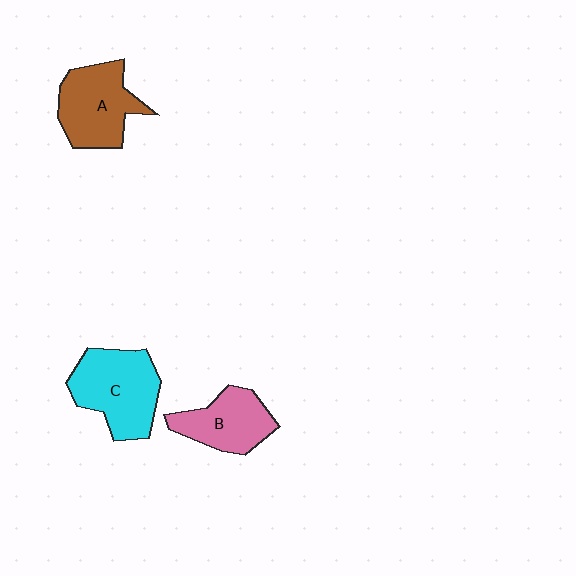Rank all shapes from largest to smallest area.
From largest to smallest: C (cyan), A (brown), B (pink).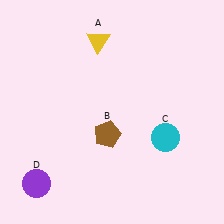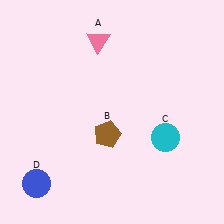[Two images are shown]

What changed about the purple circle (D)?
In Image 1, D is purple. In Image 2, it changed to blue.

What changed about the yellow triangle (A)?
In Image 1, A is yellow. In Image 2, it changed to pink.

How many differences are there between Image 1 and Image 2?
There are 2 differences between the two images.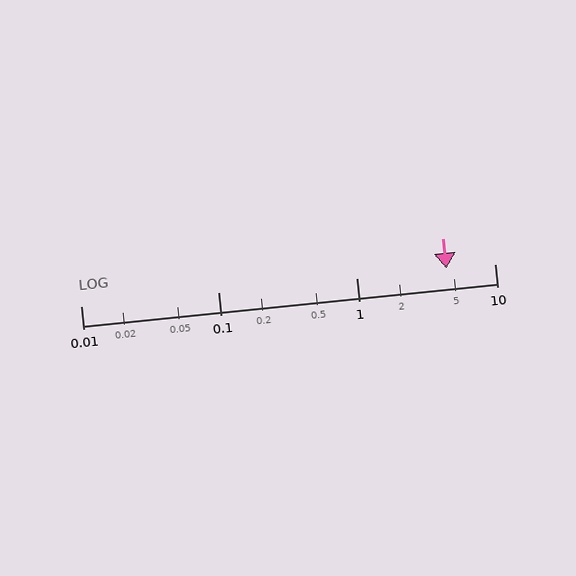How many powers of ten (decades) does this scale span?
The scale spans 3 decades, from 0.01 to 10.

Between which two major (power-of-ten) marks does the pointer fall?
The pointer is between 1 and 10.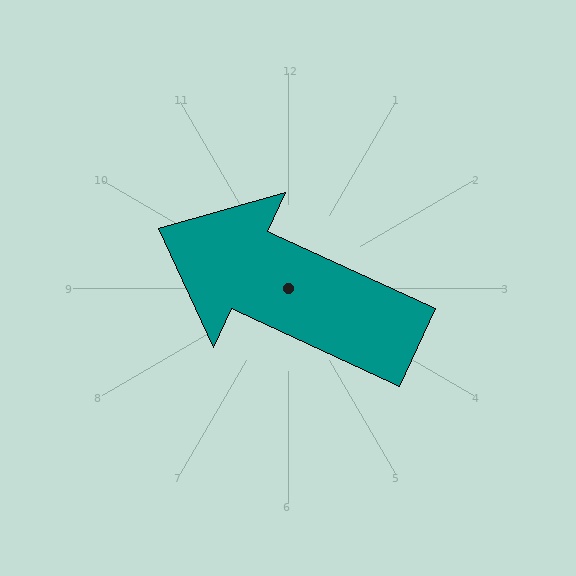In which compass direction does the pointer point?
Northwest.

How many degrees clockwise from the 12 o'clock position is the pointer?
Approximately 295 degrees.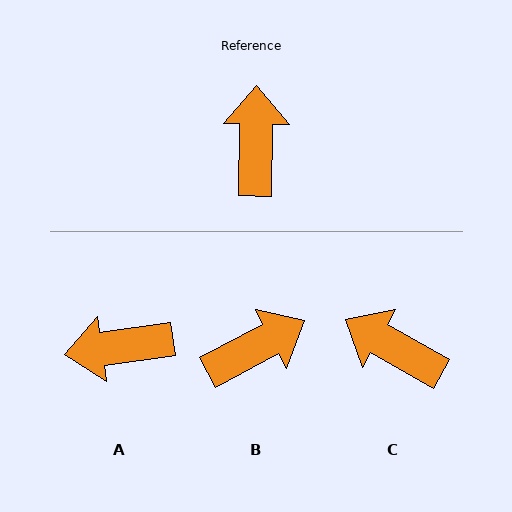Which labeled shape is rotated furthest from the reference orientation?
A, about 99 degrees away.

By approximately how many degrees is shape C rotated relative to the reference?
Approximately 62 degrees counter-clockwise.